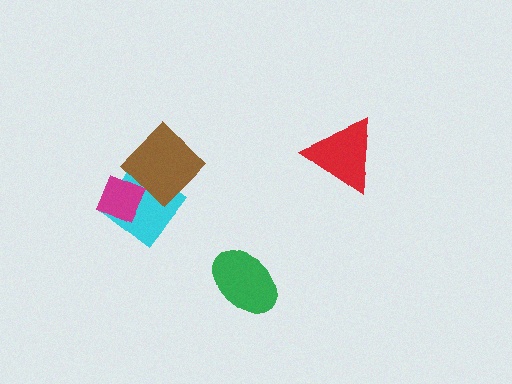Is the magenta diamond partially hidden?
Yes, it is partially covered by another shape.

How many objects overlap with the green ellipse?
0 objects overlap with the green ellipse.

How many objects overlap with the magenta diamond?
2 objects overlap with the magenta diamond.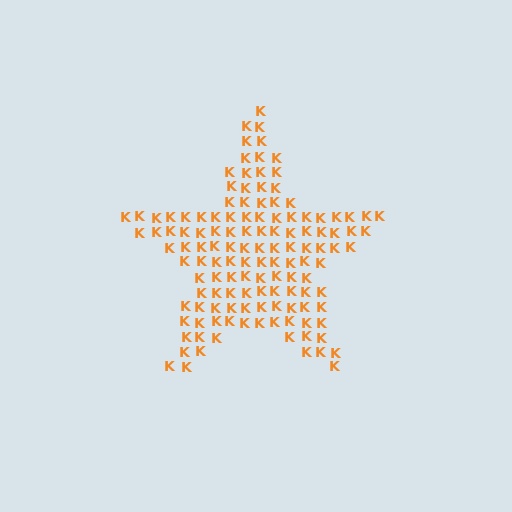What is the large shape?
The large shape is a star.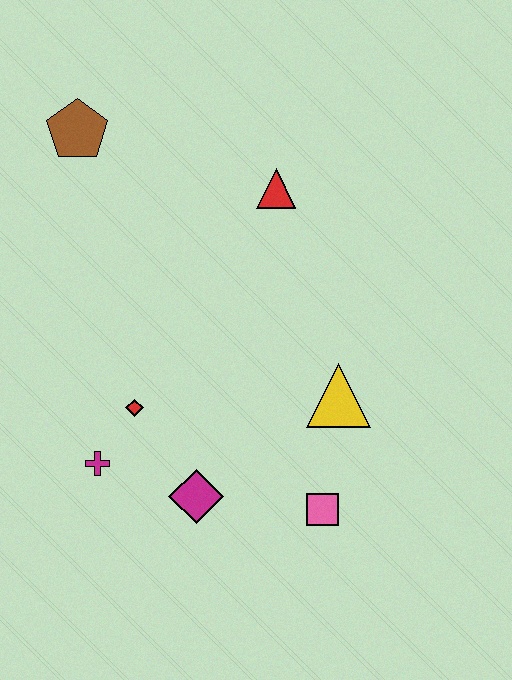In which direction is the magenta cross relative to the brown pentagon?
The magenta cross is below the brown pentagon.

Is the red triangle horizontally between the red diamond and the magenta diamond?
No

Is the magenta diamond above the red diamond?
No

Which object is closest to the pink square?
The yellow triangle is closest to the pink square.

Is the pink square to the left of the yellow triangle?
Yes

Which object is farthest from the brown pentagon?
The pink square is farthest from the brown pentagon.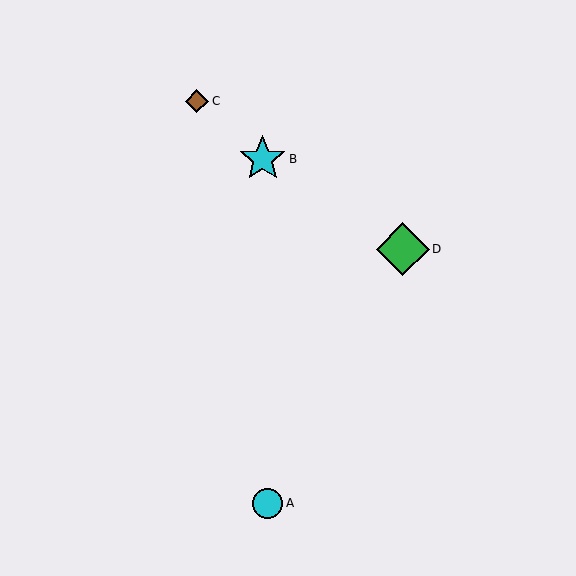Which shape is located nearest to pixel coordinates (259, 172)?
The cyan star (labeled B) at (263, 159) is nearest to that location.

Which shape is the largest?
The green diamond (labeled D) is the largest.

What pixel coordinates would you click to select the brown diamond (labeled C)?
Click at (197, 101) to select the brown diamond C.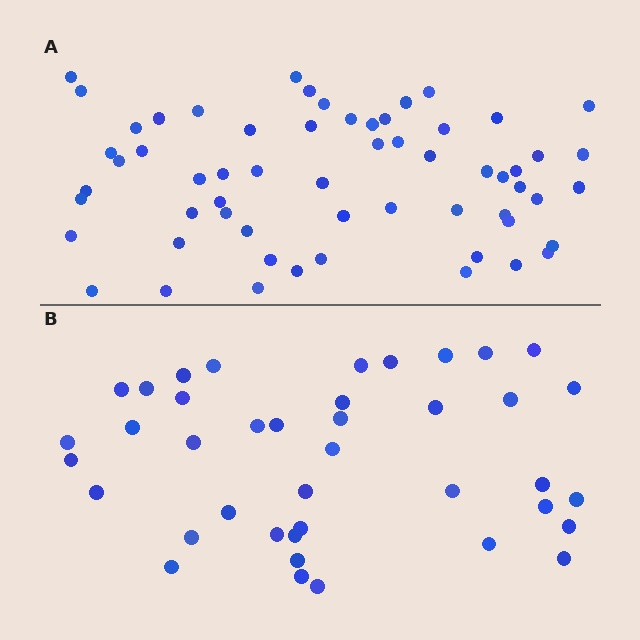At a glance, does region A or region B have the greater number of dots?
Region A (the top region) has more dots.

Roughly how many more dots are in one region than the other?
Region A has approximately 20 more dots than region B.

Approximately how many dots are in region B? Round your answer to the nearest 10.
About 40 dots.